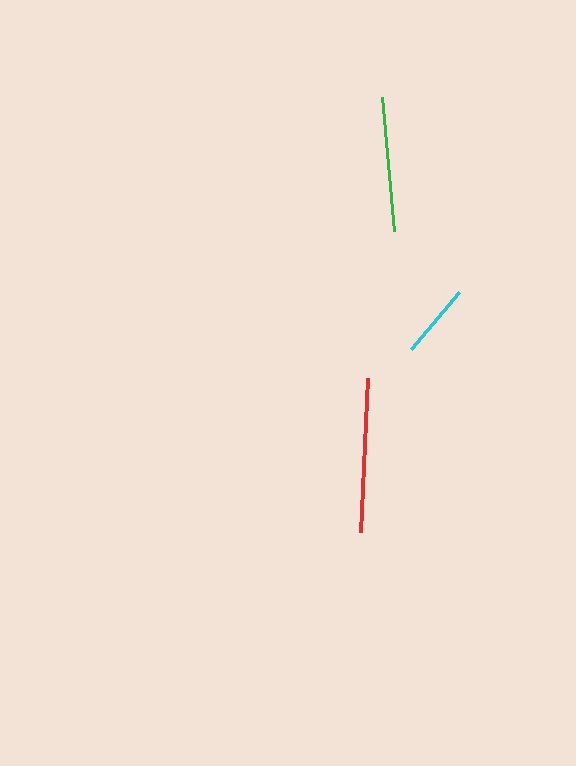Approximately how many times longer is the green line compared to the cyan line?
The green line is approximately 1.8 times the length of the cyan line.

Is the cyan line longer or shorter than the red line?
The red line is longer than the cyan line.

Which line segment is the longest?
The red line is the longest at approximately 155 pixels.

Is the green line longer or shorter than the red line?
The red line is longer than the green line.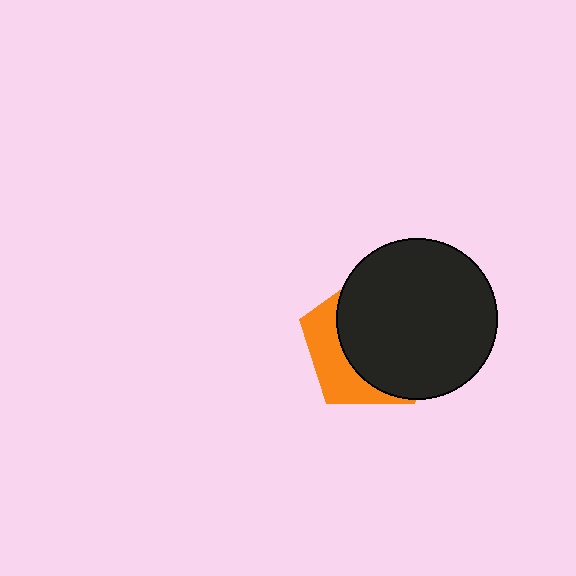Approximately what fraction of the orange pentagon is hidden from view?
Roughly 69% of the orange pentagon is hidden behind the black circle.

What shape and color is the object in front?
The object in front is a black circle.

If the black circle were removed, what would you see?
You would see the complete orange pentagon.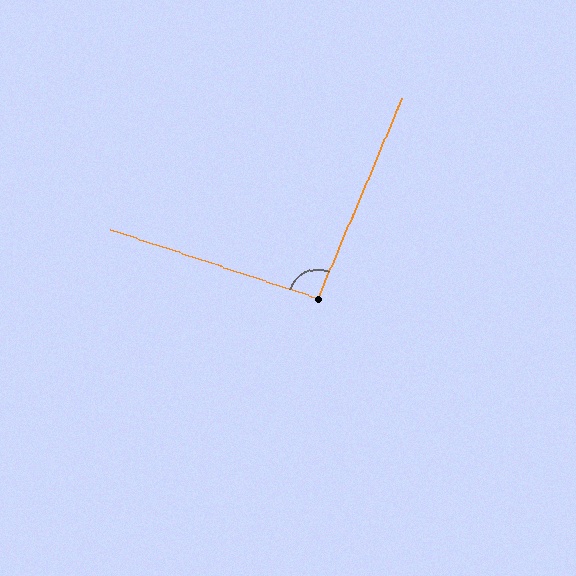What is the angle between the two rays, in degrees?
Approximately 94 degrees.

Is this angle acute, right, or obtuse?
It is approximately a right angle.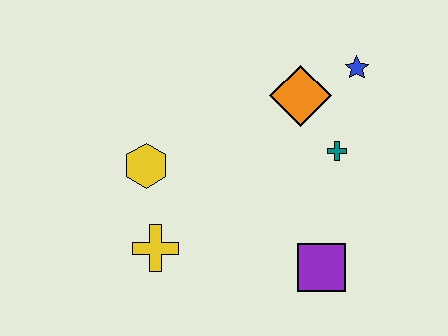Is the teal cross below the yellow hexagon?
No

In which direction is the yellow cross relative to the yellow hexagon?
The yellow cross is below the yellow hexagon.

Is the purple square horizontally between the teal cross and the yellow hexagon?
Yes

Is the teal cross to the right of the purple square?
Yes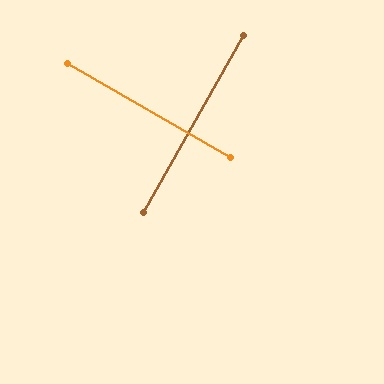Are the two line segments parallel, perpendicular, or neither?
Perpendicular — they meet at approximately 90°.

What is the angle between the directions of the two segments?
Approximately 90 degrees.